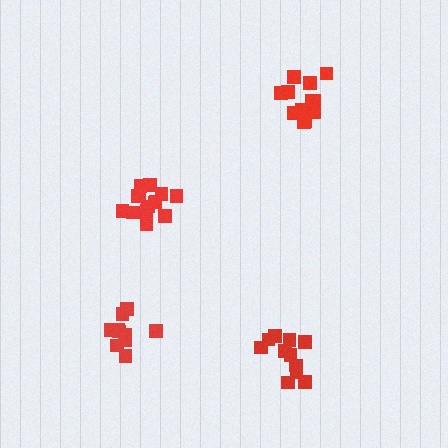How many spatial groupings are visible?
There are 4 spatial groupings.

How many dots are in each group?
Group 1: 12 dots, Group 2: 11 dots, Group 3: 14 dots, Group 4: 11 dots (48 total).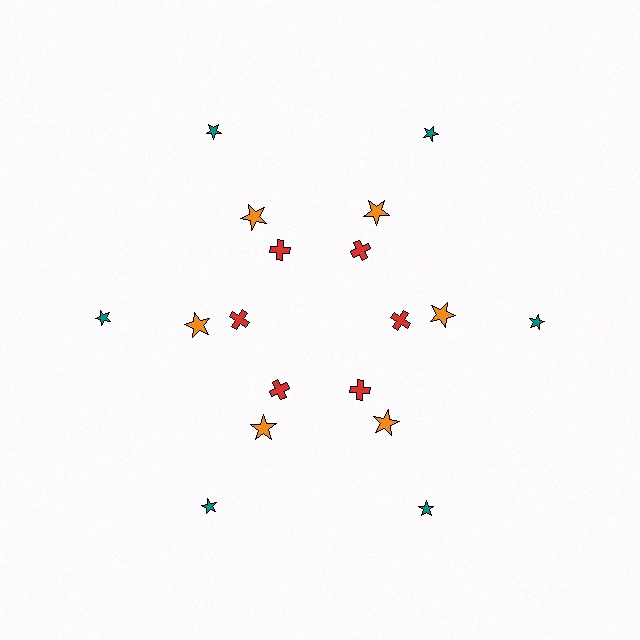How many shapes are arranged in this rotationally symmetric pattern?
There are 18 shapes, arranged in 6 groups of 3.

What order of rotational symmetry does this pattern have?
This pattern has 6-fold rotational symmetry.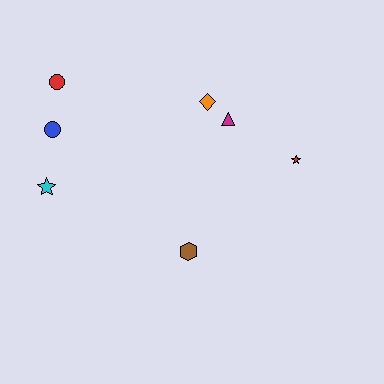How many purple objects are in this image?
There are no purple objects.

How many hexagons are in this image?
There is 1 hexagon.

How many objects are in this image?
There are 7 objects.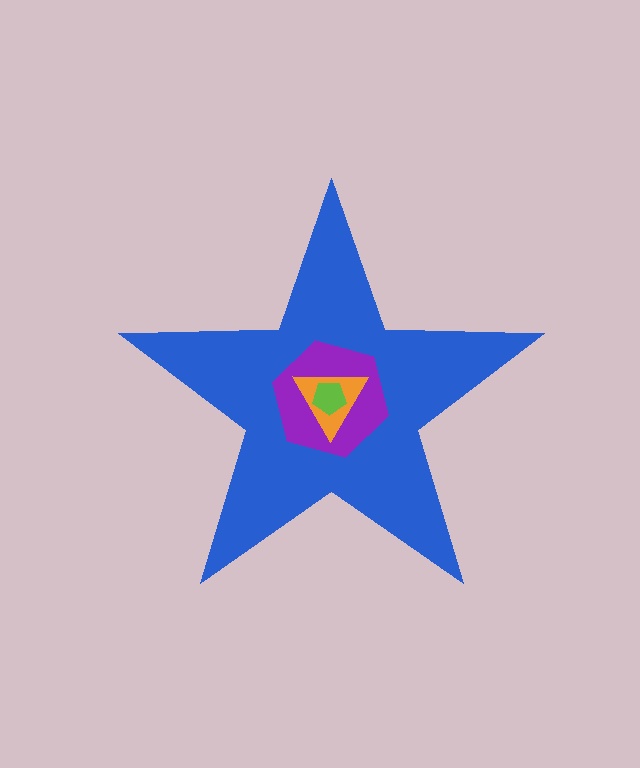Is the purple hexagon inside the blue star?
Yes.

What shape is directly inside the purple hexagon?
The orange triangle.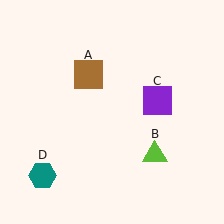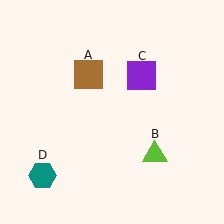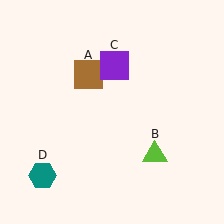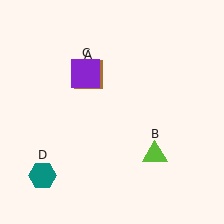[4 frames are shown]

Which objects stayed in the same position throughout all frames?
Brown square (object A) and lime triangle (object B) and teal hexagon (object D) remained stationary.